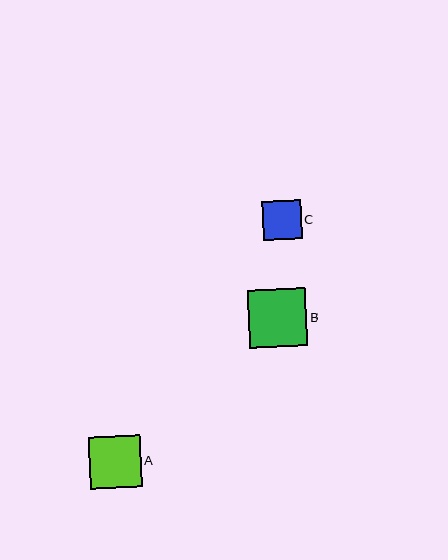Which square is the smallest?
Square C is the smallest with a size of approximately 39 pixels.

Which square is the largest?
Square B is the largest with a size of approximately 58 pixels.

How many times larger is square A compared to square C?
Square A is approximately 1.3 times the size of square C.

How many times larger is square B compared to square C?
Square B is approximately 1.5 times the size of square C.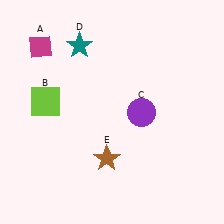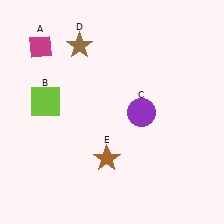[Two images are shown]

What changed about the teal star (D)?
In Image 1, D is teal. In Image 2, it changed to brown.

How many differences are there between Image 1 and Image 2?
There is 1 difference between the two images.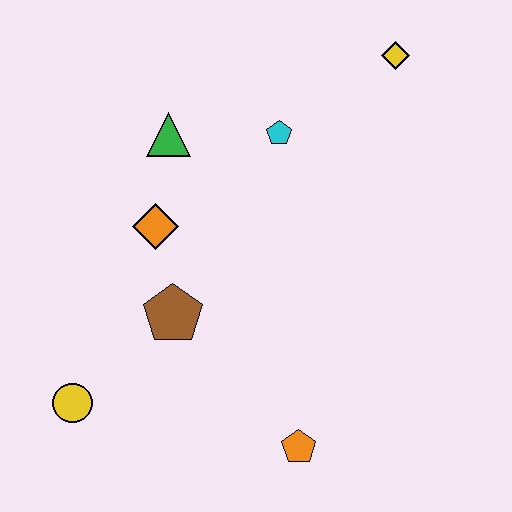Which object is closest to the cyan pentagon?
The green triangle is closest to the cyan pentagon.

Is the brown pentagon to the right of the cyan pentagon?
No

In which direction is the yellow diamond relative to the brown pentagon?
The yellow diamond is above the brown pentagon.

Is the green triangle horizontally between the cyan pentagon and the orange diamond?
Yes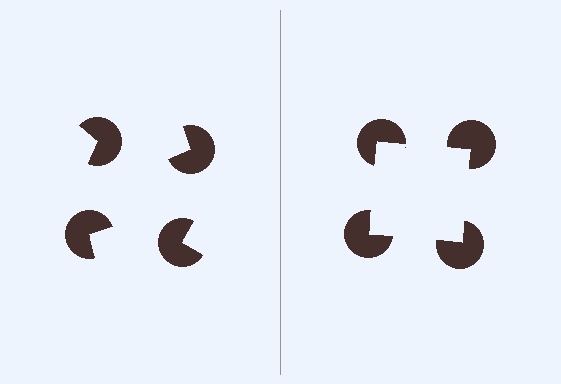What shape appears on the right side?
An illusory square.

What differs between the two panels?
The pac-man discs are positioned identically on both sides; only the wedge orientations differ. On the right they align to a square; on the left they are misaligned.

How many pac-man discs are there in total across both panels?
8 — 4 on each side.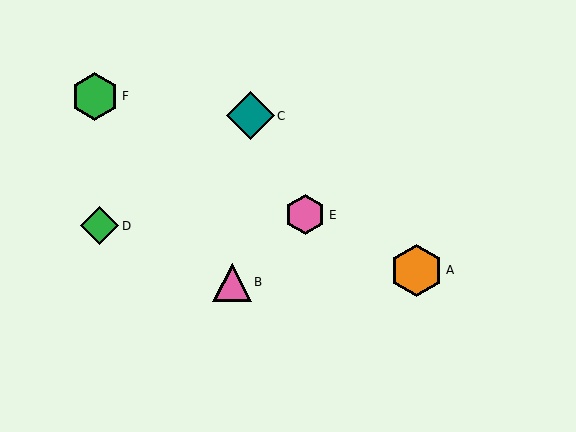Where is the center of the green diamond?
The center of the green diamond is at (99, 226).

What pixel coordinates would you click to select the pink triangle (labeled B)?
Click at (232, 282) to select the pink triangle B.